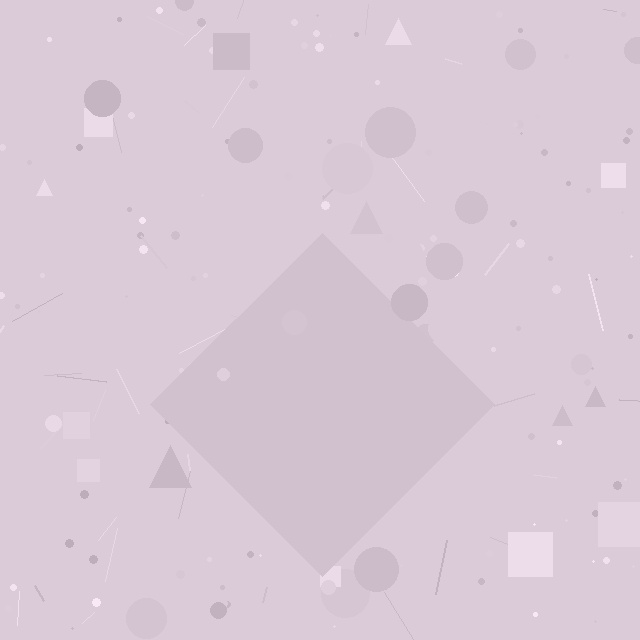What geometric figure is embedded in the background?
A diamond is embedded in the background.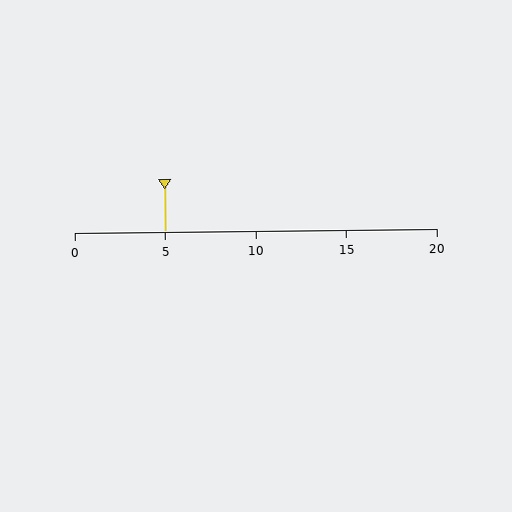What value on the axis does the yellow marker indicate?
The marker indicates approximately 5.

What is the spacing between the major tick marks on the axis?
The major ticks are spaced 5 apart.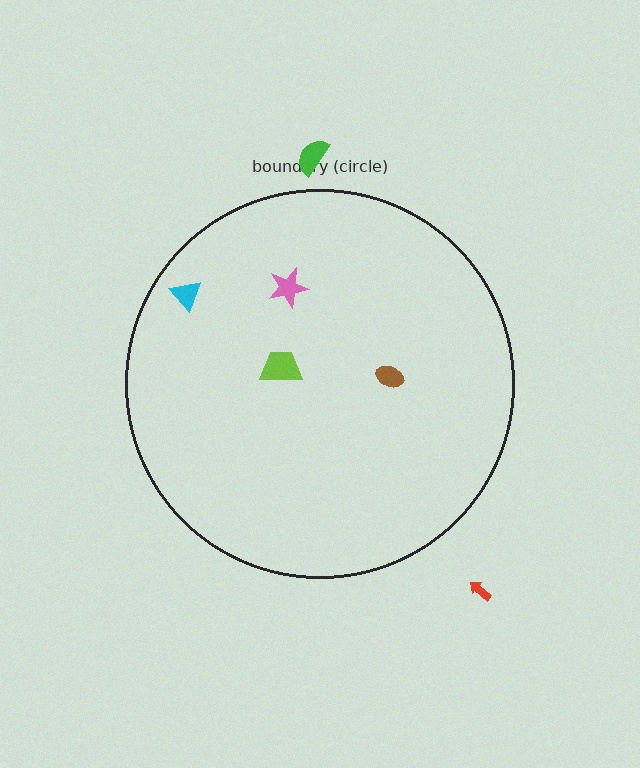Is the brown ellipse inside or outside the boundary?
Inside.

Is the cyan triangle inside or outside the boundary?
Inside.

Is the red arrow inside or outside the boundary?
Outside.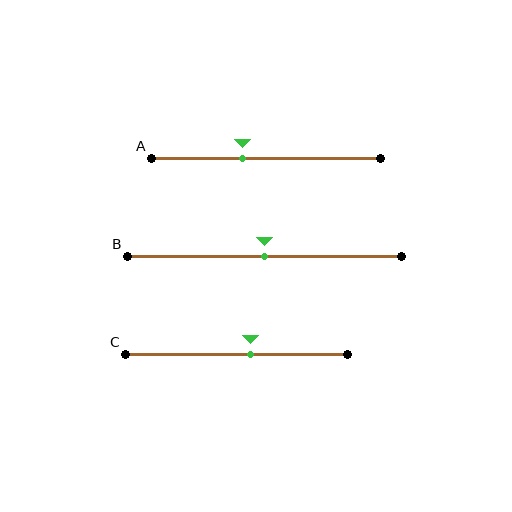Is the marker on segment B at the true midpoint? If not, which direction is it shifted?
Yes, the marker on segment B is at the true midpoint.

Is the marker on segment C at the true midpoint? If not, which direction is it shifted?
No, the marker on segment C is shifted to the right by about 6% of the segment length.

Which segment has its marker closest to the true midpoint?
Segment B has its marker closest to the true midpoint.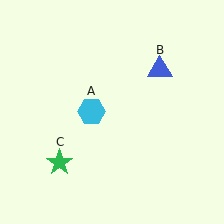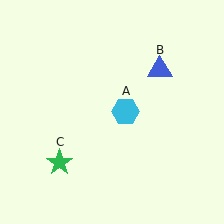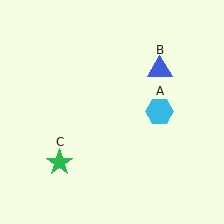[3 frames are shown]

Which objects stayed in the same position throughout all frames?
Blue triangle (object B) and green star (object C) remained stationary.